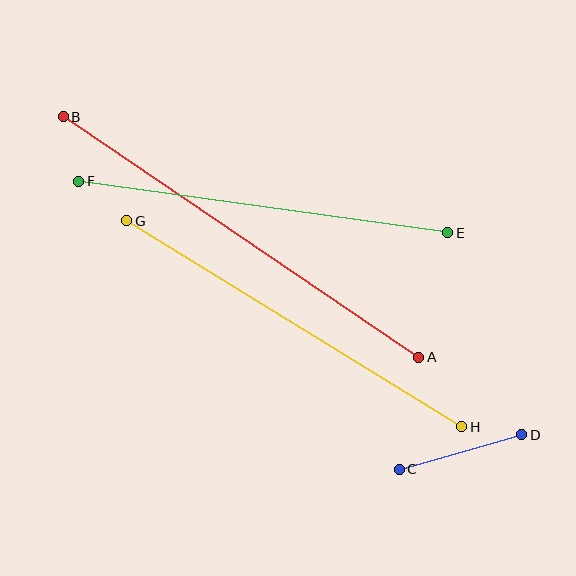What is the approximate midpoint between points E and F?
The midpoint is at approximately (263, 207) pixels.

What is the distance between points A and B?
The distance is approximately 429 pixels.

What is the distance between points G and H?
The distance is approximately 393 pixels.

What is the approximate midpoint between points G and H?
The midpoint is at approximately (294, 324) pixels.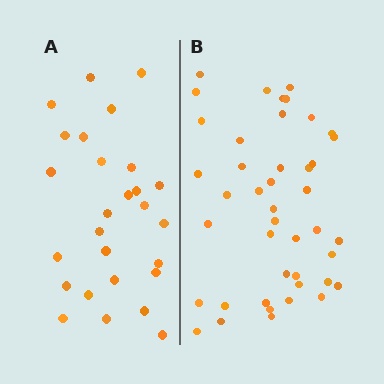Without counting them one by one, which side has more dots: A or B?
Region B (the right region) has more dots.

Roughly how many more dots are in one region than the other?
Region B has approximately 15 more dots than region A.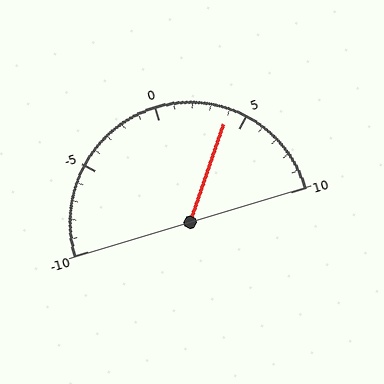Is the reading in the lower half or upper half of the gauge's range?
The reading is in the upper half of the range (-10 to 10).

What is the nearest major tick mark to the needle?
The nearest major tick mark is 5.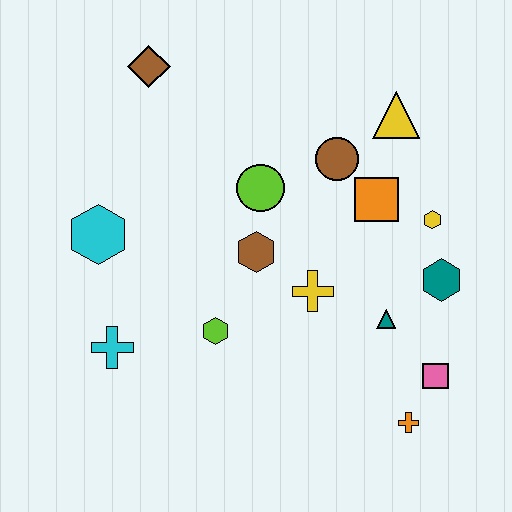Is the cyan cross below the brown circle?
Yes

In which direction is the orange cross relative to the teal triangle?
The orange cross is below the teal triangle.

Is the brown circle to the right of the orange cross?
No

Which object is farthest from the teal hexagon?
The brown diamond is farthest from the teal hexagon.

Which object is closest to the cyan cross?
The lime hexagon is closest to the cyan cross.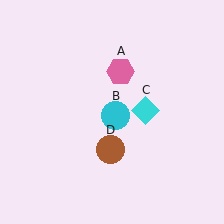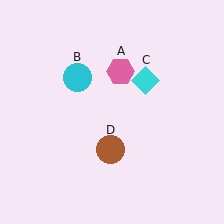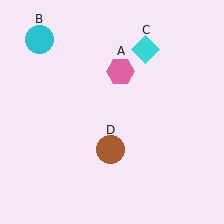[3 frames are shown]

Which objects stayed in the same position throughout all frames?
Pink hexagon (object A) and brown circle (object D) remained stationary.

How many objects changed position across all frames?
2 objects changed position: cyan circle (object B), cyan diamond (object C).